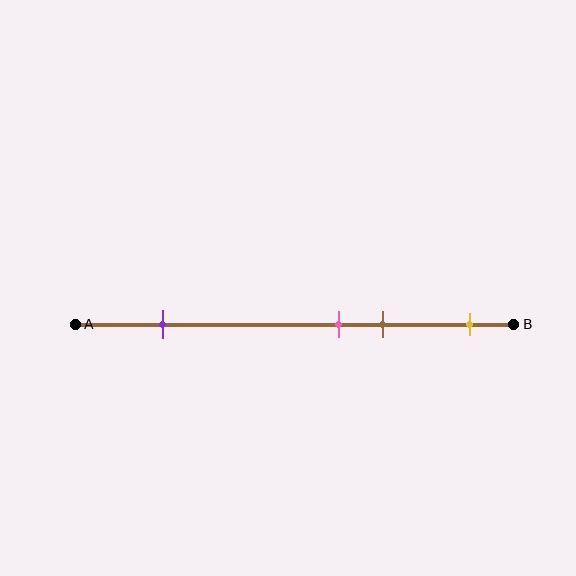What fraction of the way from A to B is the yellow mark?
The yellow mark is approximately 90% (0.9) of the way from A to B.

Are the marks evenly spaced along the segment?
No, the marks are not evenly spaced.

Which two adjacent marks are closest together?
The pink and brown marks are the closest adjacent pair.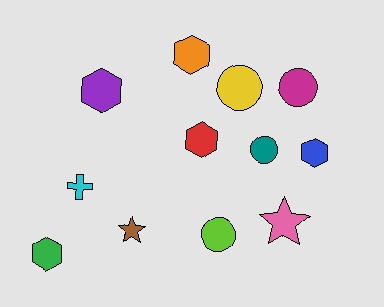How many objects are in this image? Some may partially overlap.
There are 12 objects.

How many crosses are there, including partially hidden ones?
There is 1 cross.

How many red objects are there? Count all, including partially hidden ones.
There is 1 red object.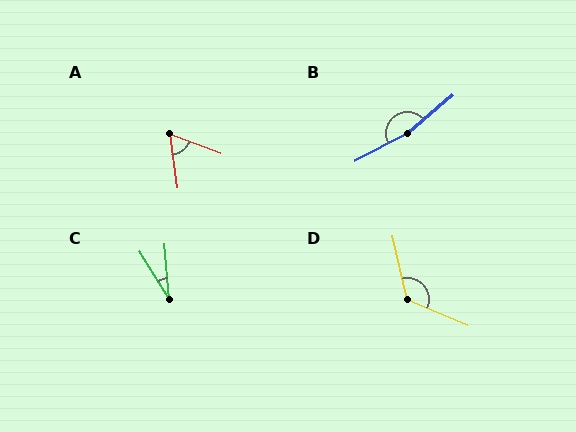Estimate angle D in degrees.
Approximately 126 degrees.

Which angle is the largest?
B, at approximately 168 degrees.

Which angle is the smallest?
C, at approximately 27 degrees.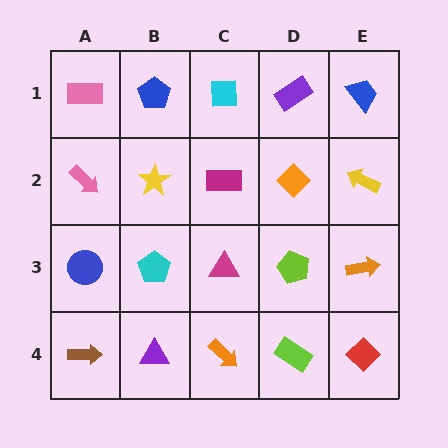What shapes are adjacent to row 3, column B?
A yellow star (row 2, column B), a purple triangle (row 4, column B), a blue circle (row 3, column A), a magenta triangle (row 3, column C).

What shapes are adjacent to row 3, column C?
A magenta rectangle (row 2, column C), an orange arrow (row 4, column C), a cyan pentagon (row 3, column B), a lime pentagon (row 3, column D).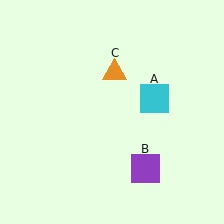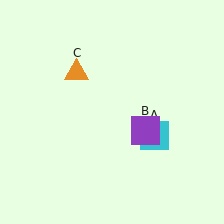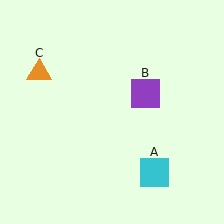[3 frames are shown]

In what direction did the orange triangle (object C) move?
The orange triangle (object C) moved left.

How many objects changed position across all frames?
3 objects changed position: cyan square (object A), purple square (object B), orange triangle (object C).